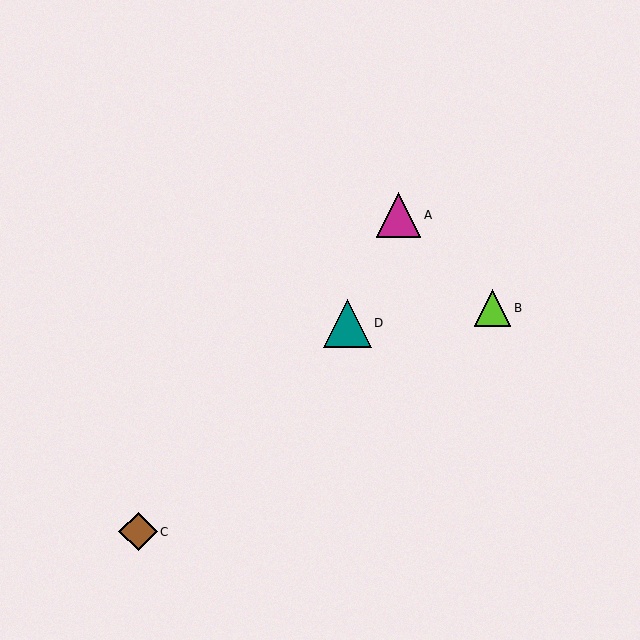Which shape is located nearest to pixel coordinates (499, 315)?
The lime triangle (labeled B) at (492, 308) is nearest to that location.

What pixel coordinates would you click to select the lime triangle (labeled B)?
Click at (492, 308) to select the lime triangle B.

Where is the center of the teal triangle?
The center of the teal triangle is at (347, 323).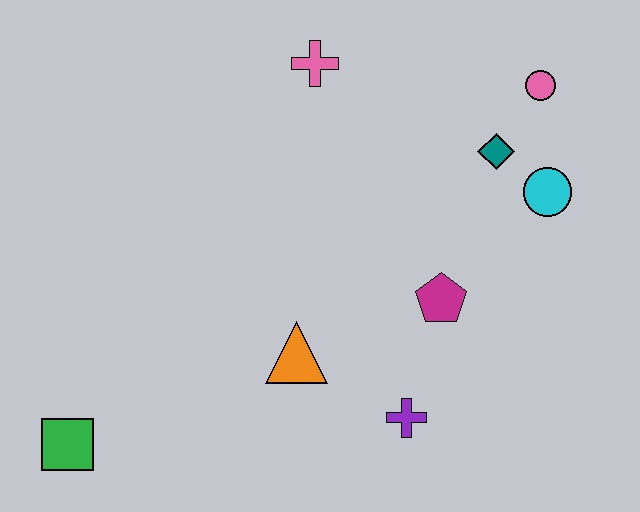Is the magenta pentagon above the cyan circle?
No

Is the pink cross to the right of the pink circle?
No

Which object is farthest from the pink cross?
The green square is farthest from the pink cross.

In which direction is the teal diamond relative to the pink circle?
The teal diamond is below the pink circle.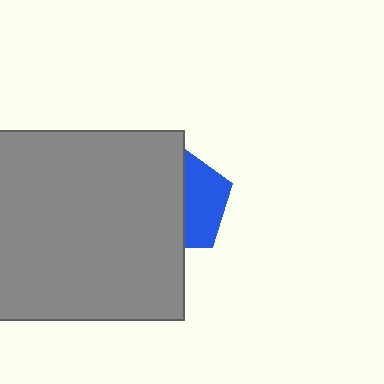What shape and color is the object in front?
The object in front is a gray square.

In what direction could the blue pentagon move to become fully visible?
The blue pentagon could move right. That would shift it out from behind the gray square entirely.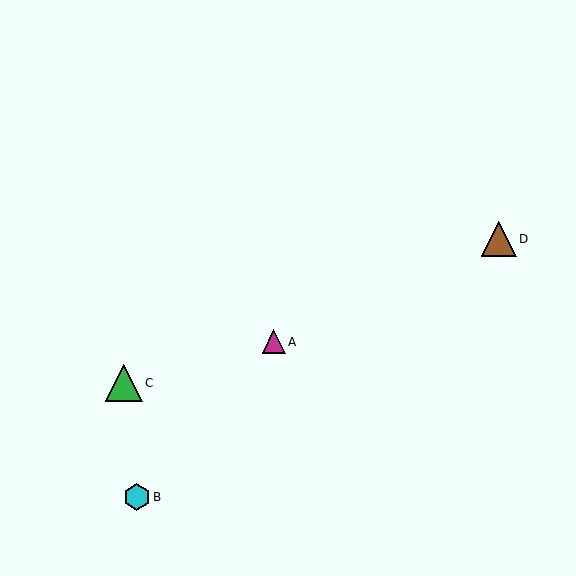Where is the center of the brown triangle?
The center of the brown triangle is at (499, 239).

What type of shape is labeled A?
Shape A is a magenta triangle.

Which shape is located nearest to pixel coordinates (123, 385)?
The green triangle (labeled C) at (124, 383) is nearest to that location.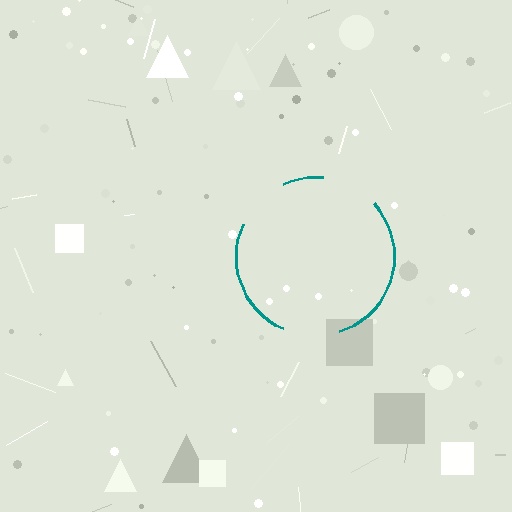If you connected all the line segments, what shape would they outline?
They would outline a circle.